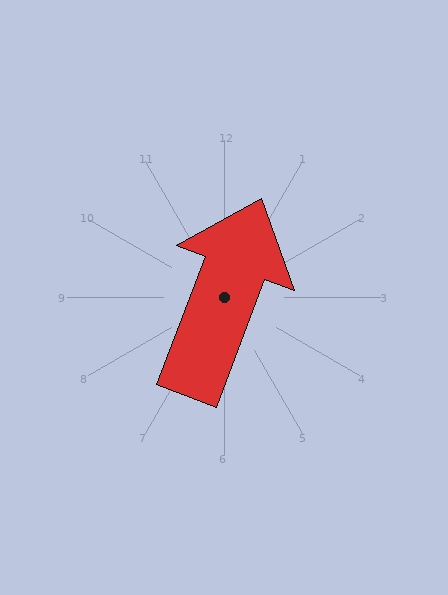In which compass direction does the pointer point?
North.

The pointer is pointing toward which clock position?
Roughly 1 o'clock.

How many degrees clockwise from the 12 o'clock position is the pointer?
Approximately 21 degrees.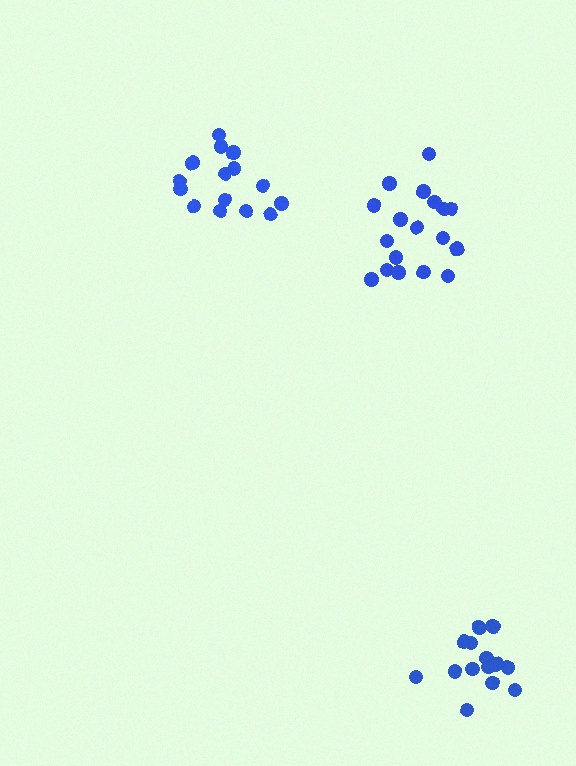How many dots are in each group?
Group 1: 18 dots, Group 2: 15 dots, Group 3: 15 dots (48 total).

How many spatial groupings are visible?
There are 3 spatial groupings.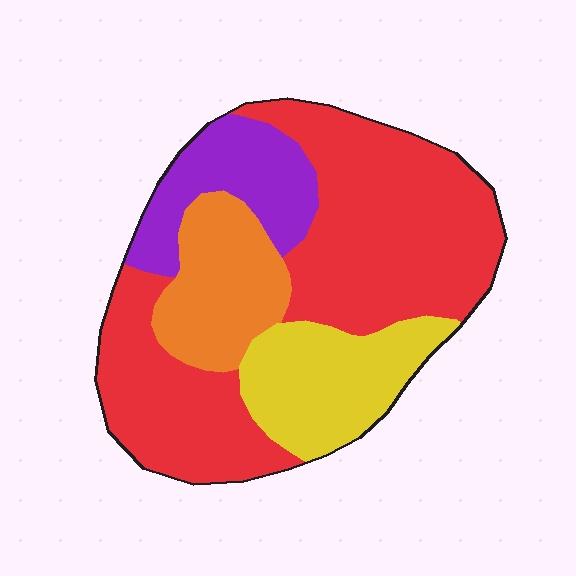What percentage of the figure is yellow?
Yellow covers around 15% of the figure.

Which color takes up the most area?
Red, at roughly 55%.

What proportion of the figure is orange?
Orange covers roughly 15% of the figure.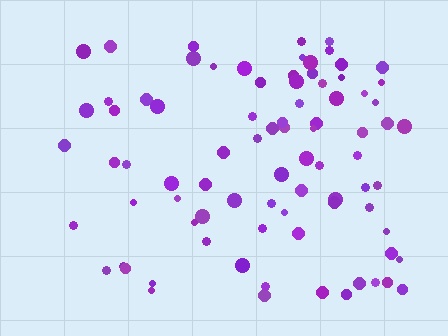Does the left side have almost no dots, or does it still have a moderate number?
Still a moderate number, just noticeably fewer than the right.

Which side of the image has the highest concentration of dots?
The right.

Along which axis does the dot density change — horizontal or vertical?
Horizontal.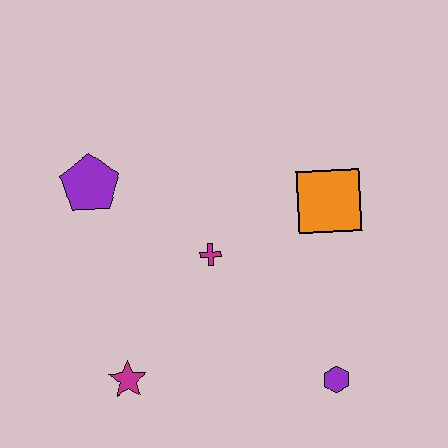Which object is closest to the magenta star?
The magenta cross is closest to the magenta star.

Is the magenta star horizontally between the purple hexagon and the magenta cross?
No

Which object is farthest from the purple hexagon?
The purple pentagon is farthest from the purple hexagon.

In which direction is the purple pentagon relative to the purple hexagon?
The purple pentagon is to the left of the purple hexagon.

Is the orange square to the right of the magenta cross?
Yes